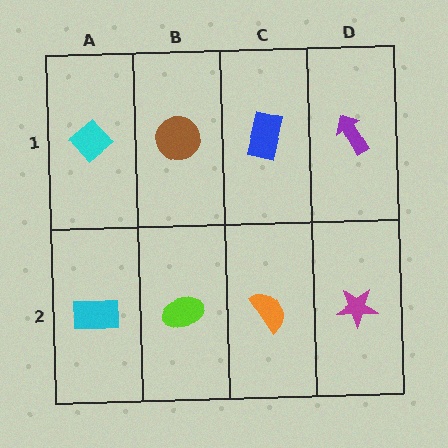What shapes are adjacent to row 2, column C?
A blue rectangle (row 1, column C), a lime ellipse (row 2, column B), a magenta star (row 2, column D).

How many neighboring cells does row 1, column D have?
2.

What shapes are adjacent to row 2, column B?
A brown circle (row 1, column B), a cyan rectangle (row 2, column A), an orange semicircle (row 2, column C).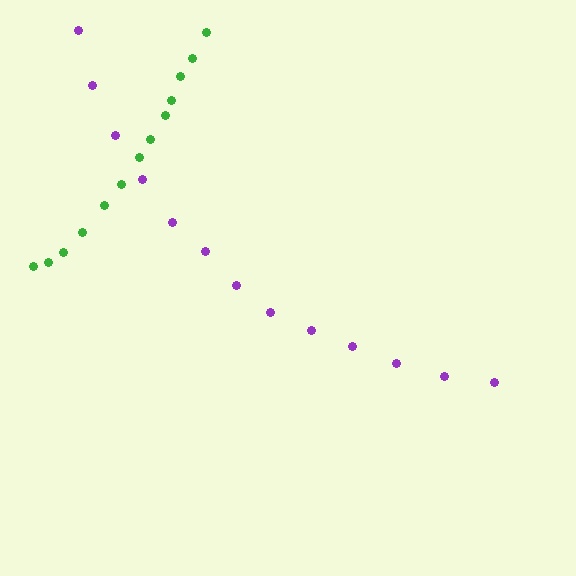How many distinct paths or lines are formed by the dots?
There are 2 distinct paths.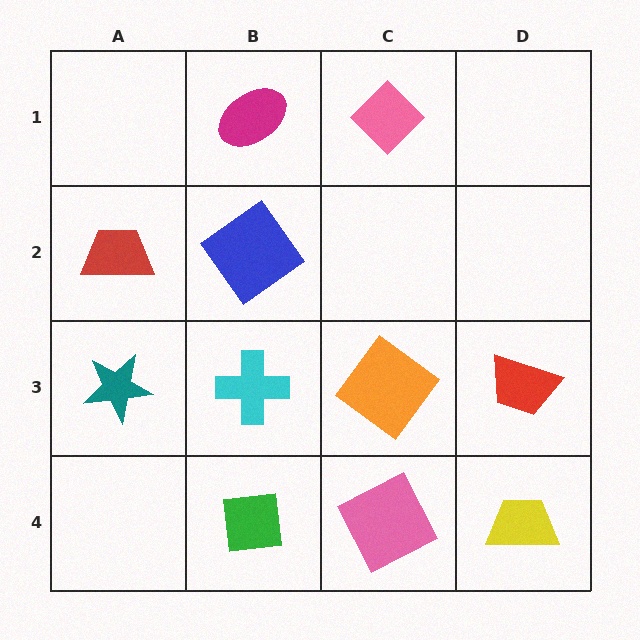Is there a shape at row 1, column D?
No, that cell is empty.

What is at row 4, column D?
A yellow trapezoid.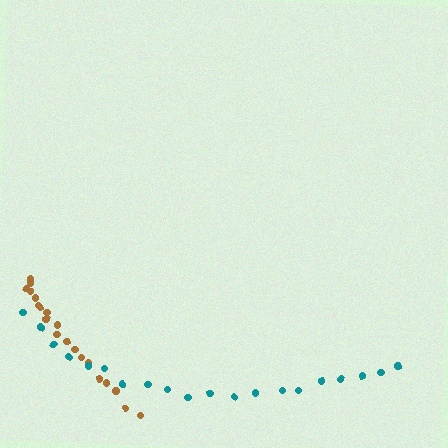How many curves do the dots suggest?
There are 2 distinct paths.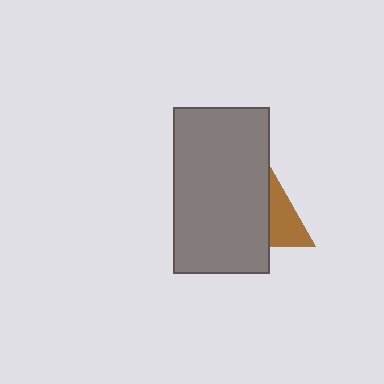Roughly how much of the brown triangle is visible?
About half of it is visible (roughly 52%).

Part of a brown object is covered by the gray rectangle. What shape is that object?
It is a triangle.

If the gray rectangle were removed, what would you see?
You would see the complete brown triangle.